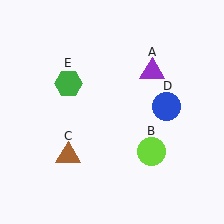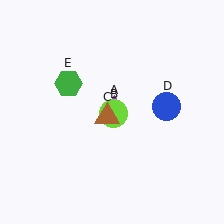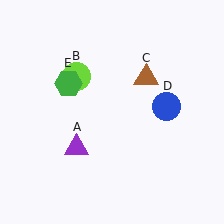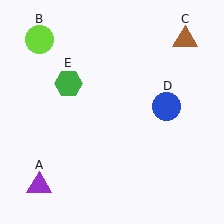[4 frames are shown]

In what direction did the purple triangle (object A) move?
The purple triangle (object A) moved down and to the left.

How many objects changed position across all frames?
3 objects changed position: purple triangle (object A), lime circle (object B), brown triangle (object C).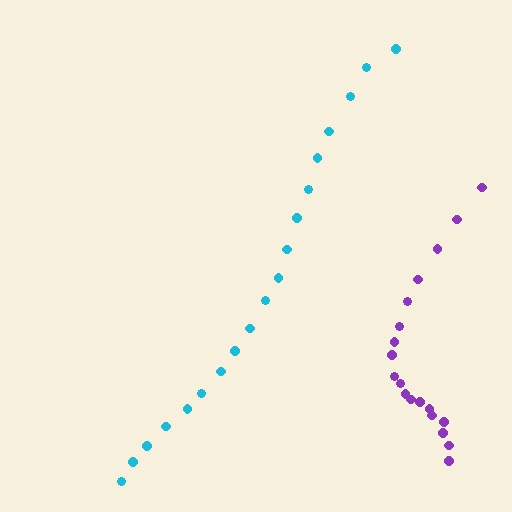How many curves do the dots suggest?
There are 2 distinct paths.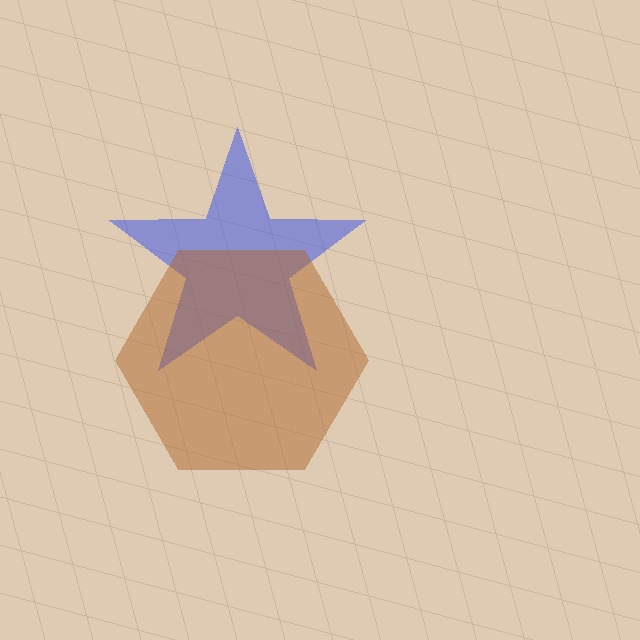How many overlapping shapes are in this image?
There are 2 overlapping shapes in the image.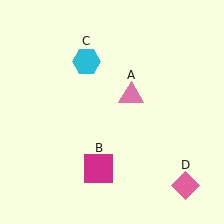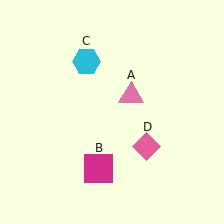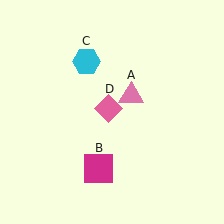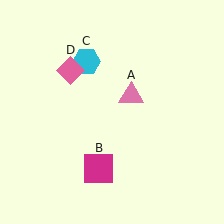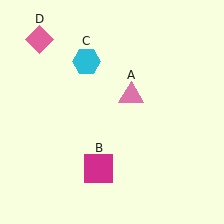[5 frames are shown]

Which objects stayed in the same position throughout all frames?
Pink triangle (object A) and magenta square (object B) and cyan hexagon (object C) remained stationary.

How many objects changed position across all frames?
1 object changed position: pink diamond (object D).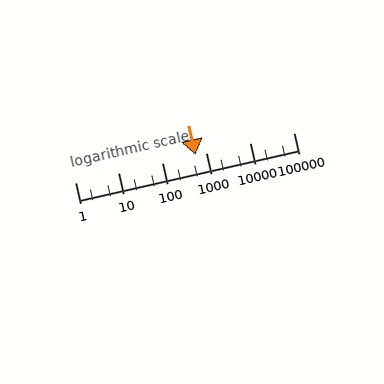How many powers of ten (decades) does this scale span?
The scale spans 5 decades, from 1 to 100000.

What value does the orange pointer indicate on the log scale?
The pointer indicates approximately 570.